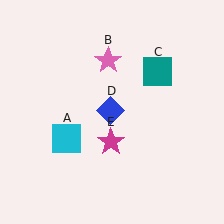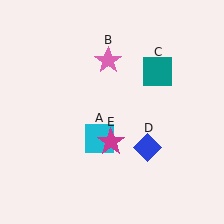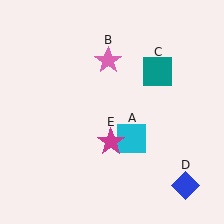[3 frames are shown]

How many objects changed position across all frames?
2 objects changed position: cyan square (object A), blue diamond (object D).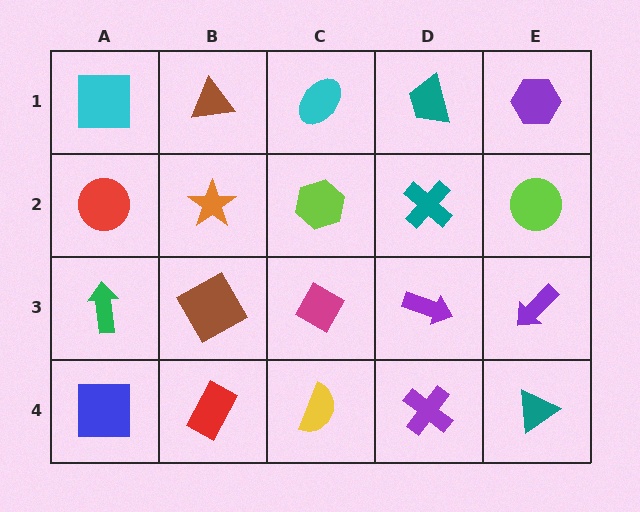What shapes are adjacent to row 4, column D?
A purple arrow (row 3, column D), a yellow semicircle (row 4, column C), a teal triangle (row 4, column E).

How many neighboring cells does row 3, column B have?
4.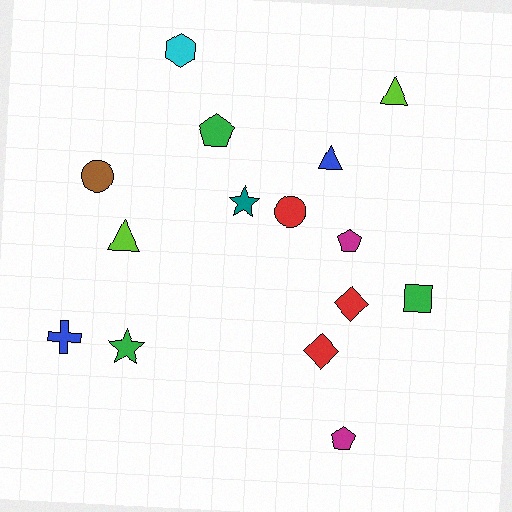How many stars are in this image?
There are 2 stars.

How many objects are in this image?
There are 15 objects.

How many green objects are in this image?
There are 3 green objects.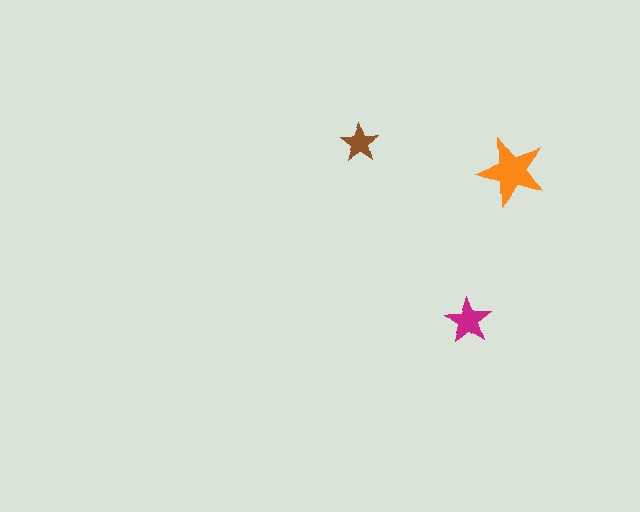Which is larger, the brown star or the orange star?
The orange one.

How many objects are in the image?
There are 3 objects in the image.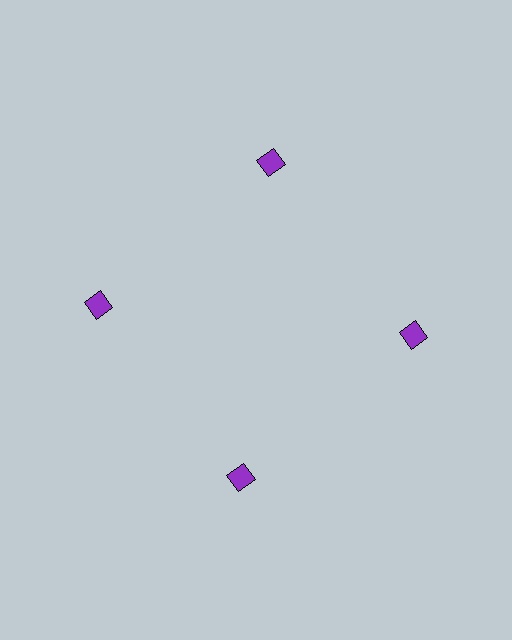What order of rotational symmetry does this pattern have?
This pattern has 4-fold rotational symmetry.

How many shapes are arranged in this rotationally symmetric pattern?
There are 4 shapes, arranged in 4 groups of 1.